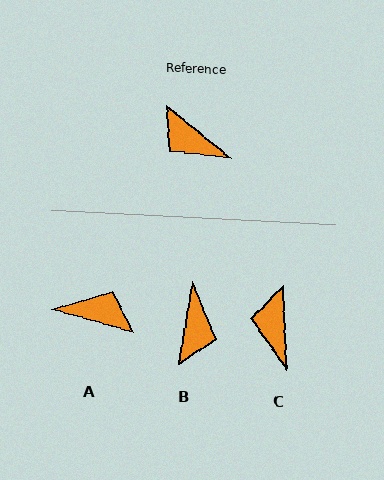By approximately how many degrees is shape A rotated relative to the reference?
Approximately 156 degrees clockwise.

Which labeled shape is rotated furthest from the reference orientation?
A, about 156 degrees away.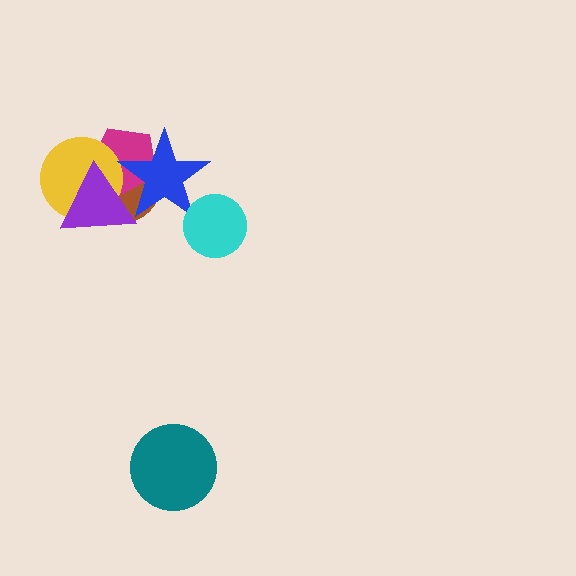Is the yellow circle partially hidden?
Yes, it is partially covered by another shape.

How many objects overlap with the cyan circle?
1 object overlaps with the cyan circle.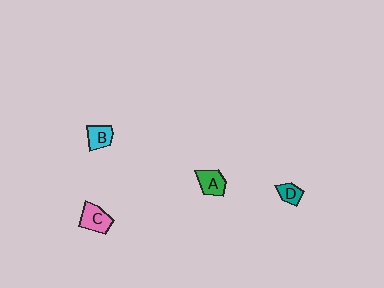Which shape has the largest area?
Shape C (pink).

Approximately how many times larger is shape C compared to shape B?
Approximately 1.3 times.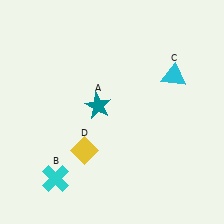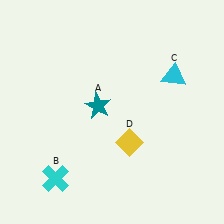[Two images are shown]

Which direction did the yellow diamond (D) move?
The yellow diamond (D) moved right.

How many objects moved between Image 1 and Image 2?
1 object moved between the two images.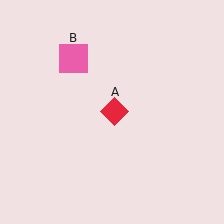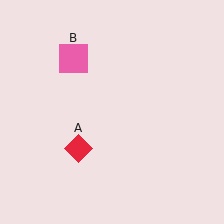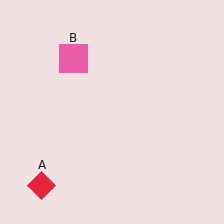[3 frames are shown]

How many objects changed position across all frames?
1 object changed position: red diamond (object A).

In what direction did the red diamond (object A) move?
The red diamond (object A) moved down and to the left.